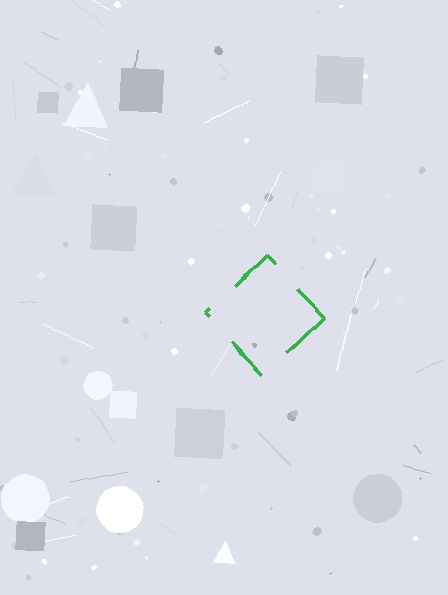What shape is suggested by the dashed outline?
The dashed outline suggests a diamond.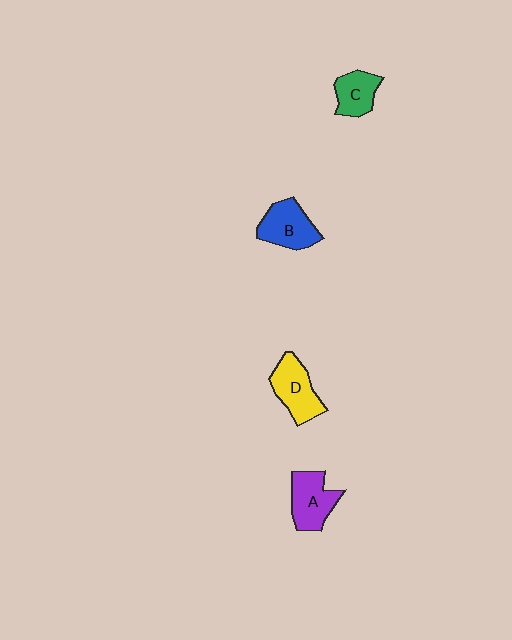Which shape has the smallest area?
Shape C (green).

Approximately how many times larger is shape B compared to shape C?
Approximately 1.3 times.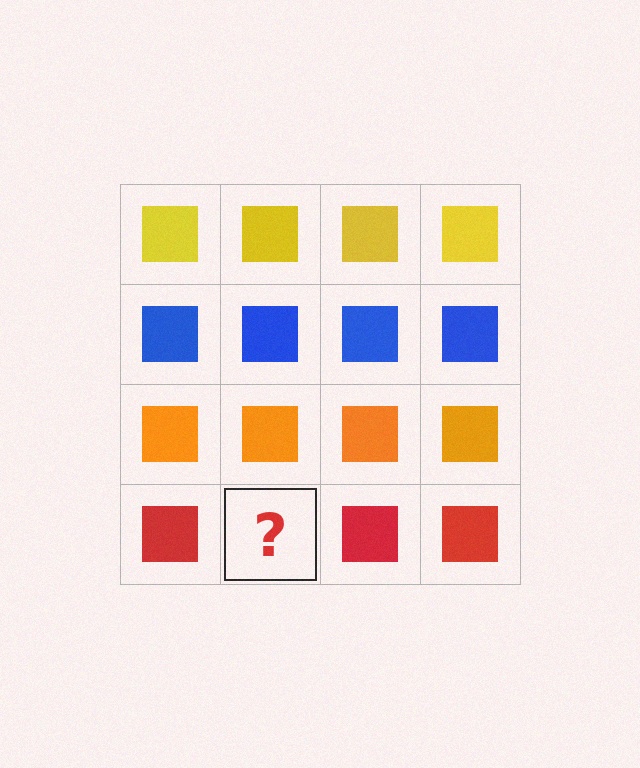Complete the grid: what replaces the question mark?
The question mark should be replaced with a red square.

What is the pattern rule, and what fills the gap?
The rule is that each row has a consistent color. The gap should be filled with a red square.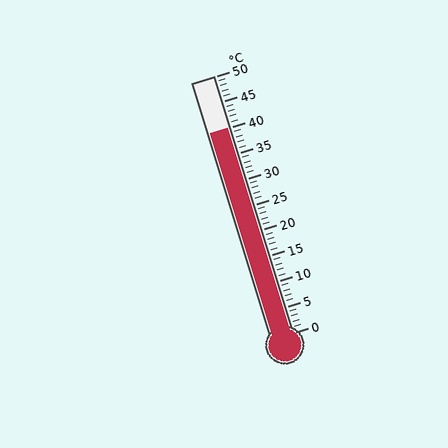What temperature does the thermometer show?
The thermometer shows approximately 40°C.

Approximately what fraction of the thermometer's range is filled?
The thermometer is filled to approximately 80% of its range.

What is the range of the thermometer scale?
The thermometer scale ranges from 0°C to 50°C.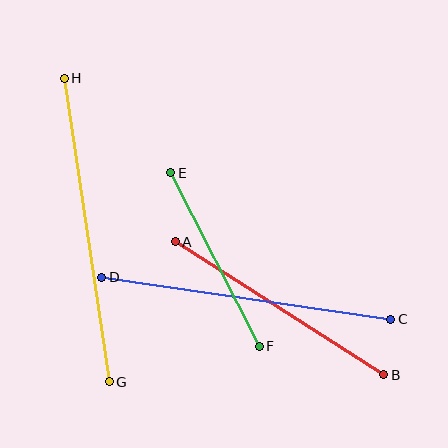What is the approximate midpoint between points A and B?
The midpoint is at approximately (280, 308) pixels.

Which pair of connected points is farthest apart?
Points G and H are farthest apart.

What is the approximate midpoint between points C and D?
The midpoint is at approximately (246, 298) pixels.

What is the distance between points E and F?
The distance is approximately 194 pixels.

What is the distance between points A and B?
The distance is approximately 247 pixels.